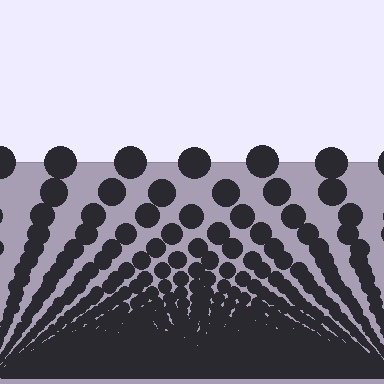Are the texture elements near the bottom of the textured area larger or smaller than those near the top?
Smaller. The gradient is inverted — elements near the bottom are smaller and denser.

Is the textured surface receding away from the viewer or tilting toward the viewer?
The surface appears to tilt toward the viewer. Texture elements get larger and sparser toward the top.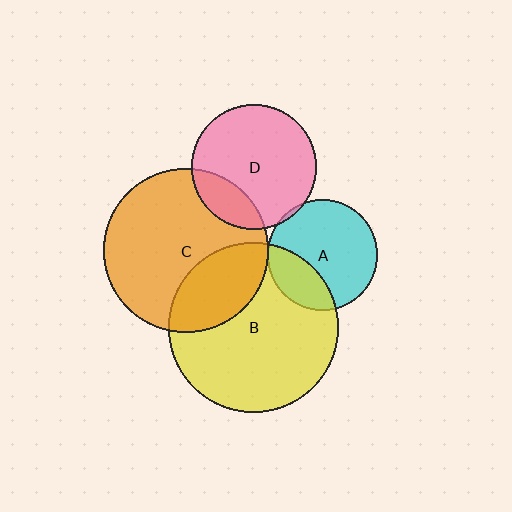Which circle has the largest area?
Circle B (yellow).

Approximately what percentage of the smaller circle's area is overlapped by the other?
Approximately 25%.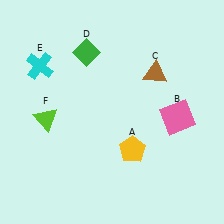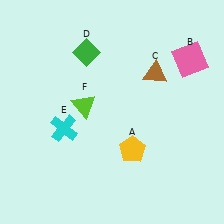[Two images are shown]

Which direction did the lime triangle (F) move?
The lime triangle (F) moved right.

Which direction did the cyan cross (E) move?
The cyan cross (E) moved down.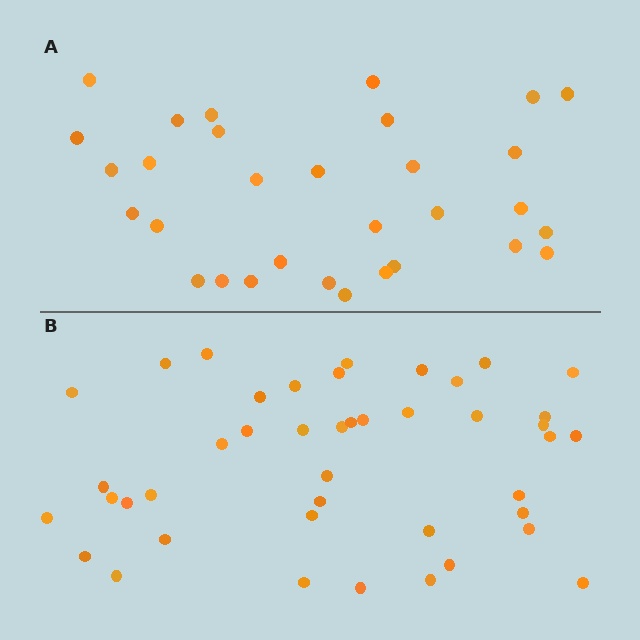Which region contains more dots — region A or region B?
Region B (the bottom region) has more dots.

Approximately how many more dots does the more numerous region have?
Region B has roughly 12 or so more dots than region A.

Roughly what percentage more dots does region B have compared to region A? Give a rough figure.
About 40% more.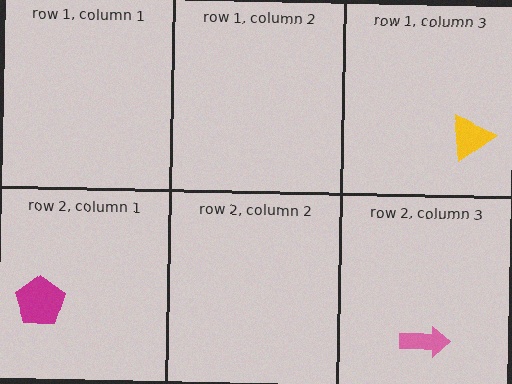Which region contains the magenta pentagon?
The row 2, column 1 region.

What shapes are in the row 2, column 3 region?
The pink arrow.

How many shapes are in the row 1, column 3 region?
1.